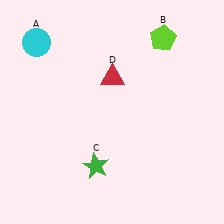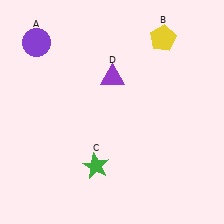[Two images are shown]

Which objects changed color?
A changed from cyan to purple. B changed from lime to yellow. D changed from red to purple.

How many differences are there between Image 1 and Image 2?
There are 3 differences between the two images.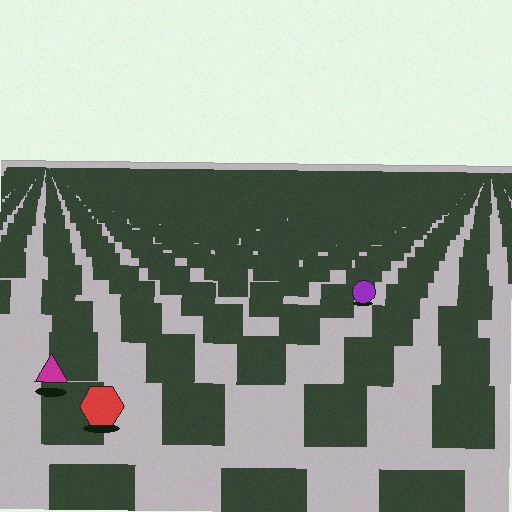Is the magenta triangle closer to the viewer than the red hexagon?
No. The red hexagon is closer — you can tell from the texture gradient: the ground texture is coarser near it.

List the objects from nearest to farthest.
From nearest to farthest: the red hexagon, the magenta triangle, the purple circle.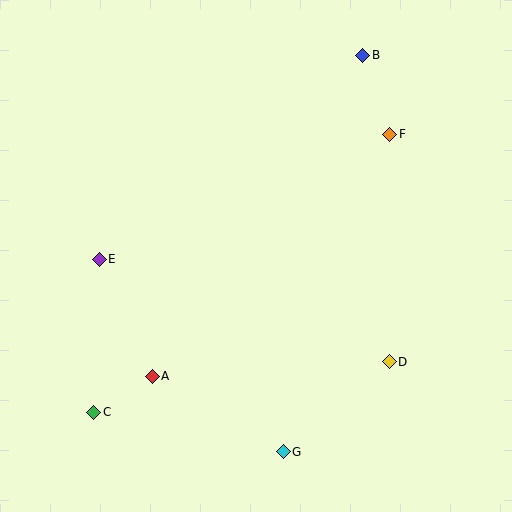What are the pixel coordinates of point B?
Point B is at (363, 55).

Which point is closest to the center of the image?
Point E at (99, 259) is closest to the center.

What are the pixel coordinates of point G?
Point G is at (283, 452).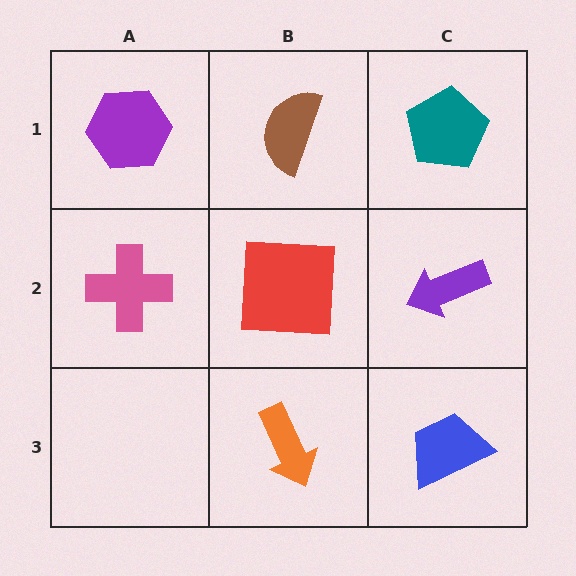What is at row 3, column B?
An orange arrow.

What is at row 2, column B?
A red square.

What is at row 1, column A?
A purple hexagon.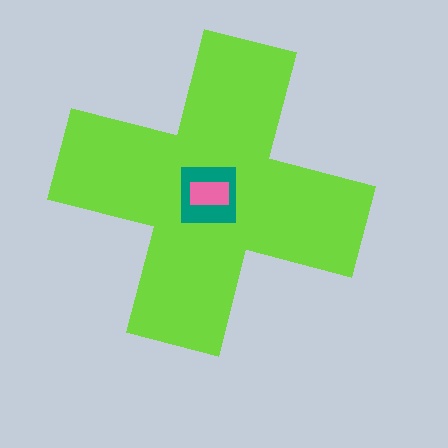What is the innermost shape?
The pink rectangle.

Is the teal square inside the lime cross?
Yes.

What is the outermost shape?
The lime cross.